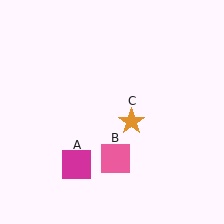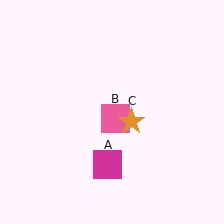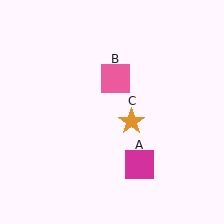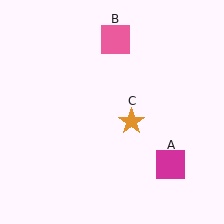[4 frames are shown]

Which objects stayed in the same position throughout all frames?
Orange star (object C) remained stationary.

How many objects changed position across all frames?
2 objects changed position: magenta square (object A), pink square (object B).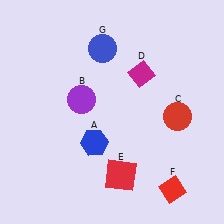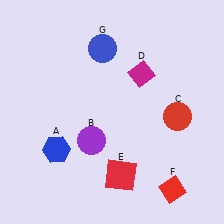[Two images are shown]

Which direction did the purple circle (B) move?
The purple circle (B) moved down.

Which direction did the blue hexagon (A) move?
The blue hexagon (A) moved left.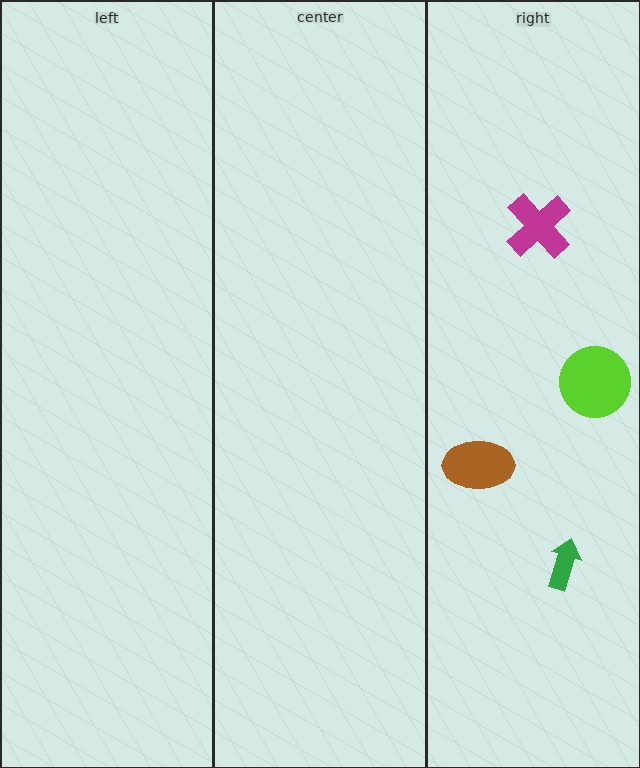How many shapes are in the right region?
4.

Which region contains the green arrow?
The right region.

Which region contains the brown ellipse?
The right region.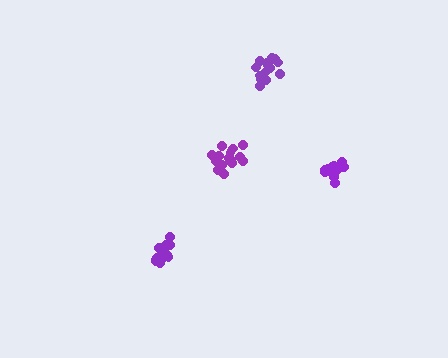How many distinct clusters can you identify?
There are 4 distinct clusters.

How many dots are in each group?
Group 1: 18 dots, Group 2: 13 dots, Group 3: 17 dots, Group 4: 14 dots (62 total).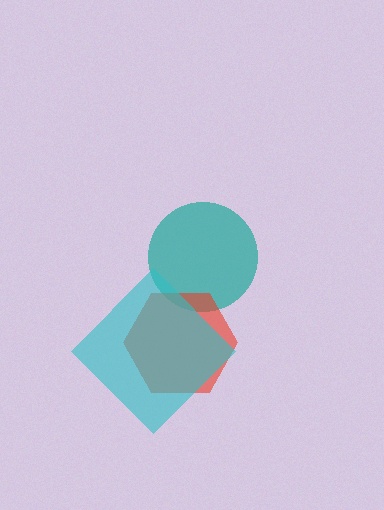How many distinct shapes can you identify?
There are 3 distinct shapes: a teal circle, a red hexagon, a cyan diamond.